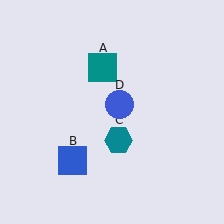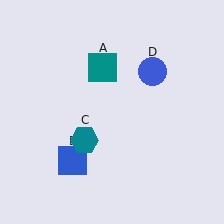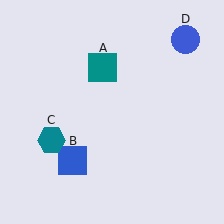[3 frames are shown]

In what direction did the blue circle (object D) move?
The blue circle (object D) moved up and to the right.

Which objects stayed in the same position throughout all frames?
Teal square (object A) and blue square (object B) remained stationary.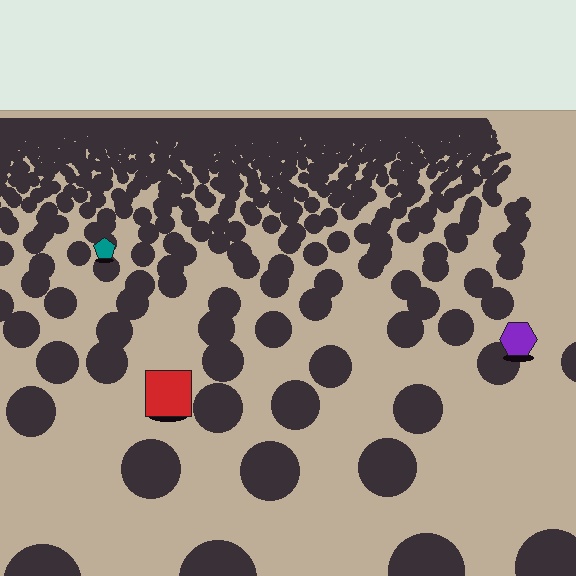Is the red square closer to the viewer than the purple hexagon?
Yes. The red square is closer — you can tell from the texture gradient: the ground texture is coarser near it.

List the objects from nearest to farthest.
From nearest to farthest: the red square, the purple hexagon, the teal pentagon.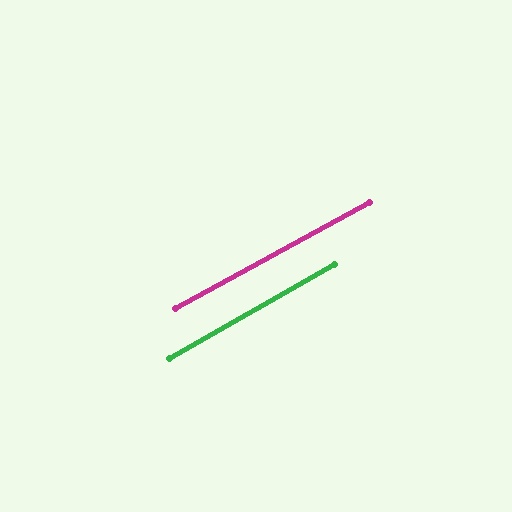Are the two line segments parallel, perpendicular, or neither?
Parallel — their directions differ by only 1.2°.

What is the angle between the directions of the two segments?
Approximately 1 degree.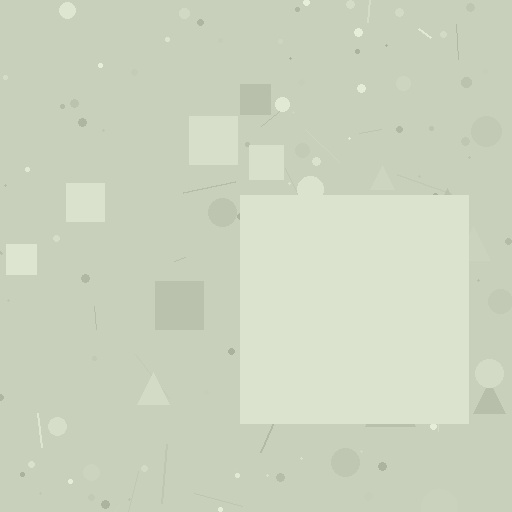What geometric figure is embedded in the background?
A square is embedded in the background.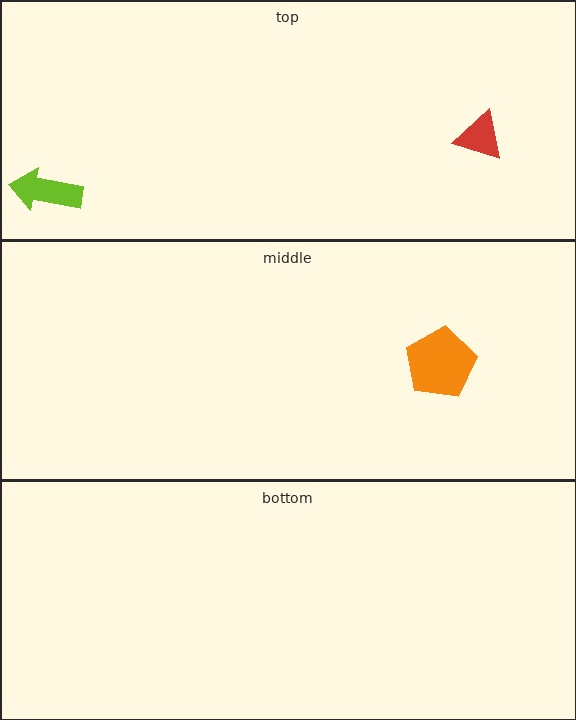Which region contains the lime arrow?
The top region.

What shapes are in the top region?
The lime arrow, the red triangle.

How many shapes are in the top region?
2.